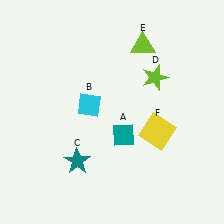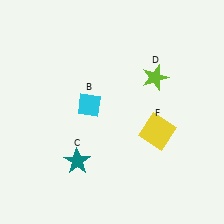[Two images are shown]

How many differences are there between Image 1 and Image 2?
There are 2 differences between the two images.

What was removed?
The teal diamond (A), the lime triangle (E) were removed in Image 2.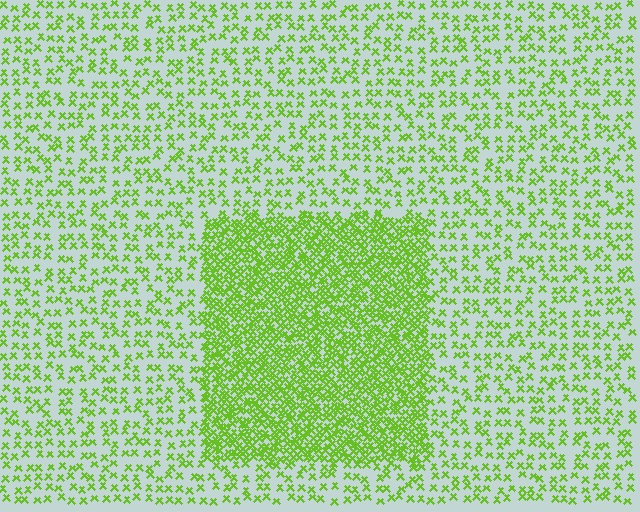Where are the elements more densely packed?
The elements are more densely packed inside the rectangle boundary.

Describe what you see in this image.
The image contains small lime elements arranged at two different densities. A rectangle-shaped region is visible where the elements are more densely packed than the surrounding area.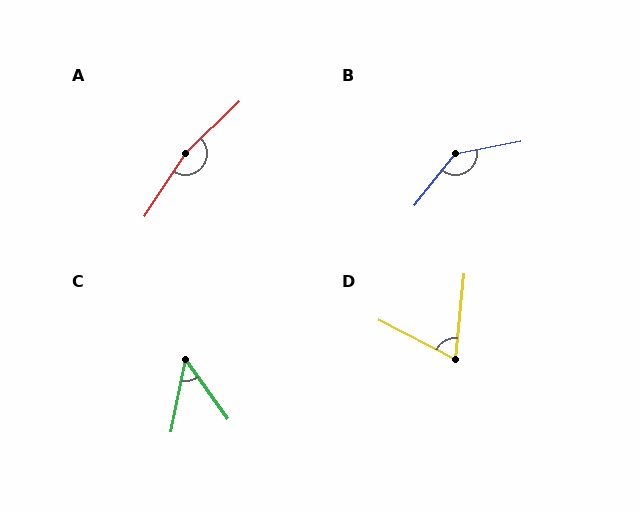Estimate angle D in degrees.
Approximately 68 degrees.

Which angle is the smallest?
C, at approximately 47 degrees.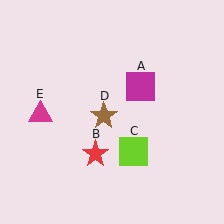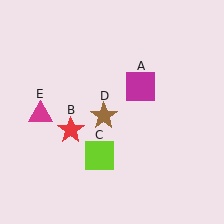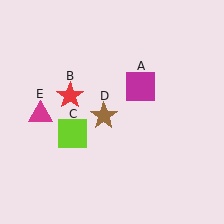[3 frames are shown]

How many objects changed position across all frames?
2 objects changed position: red star (object B), lime square (object C).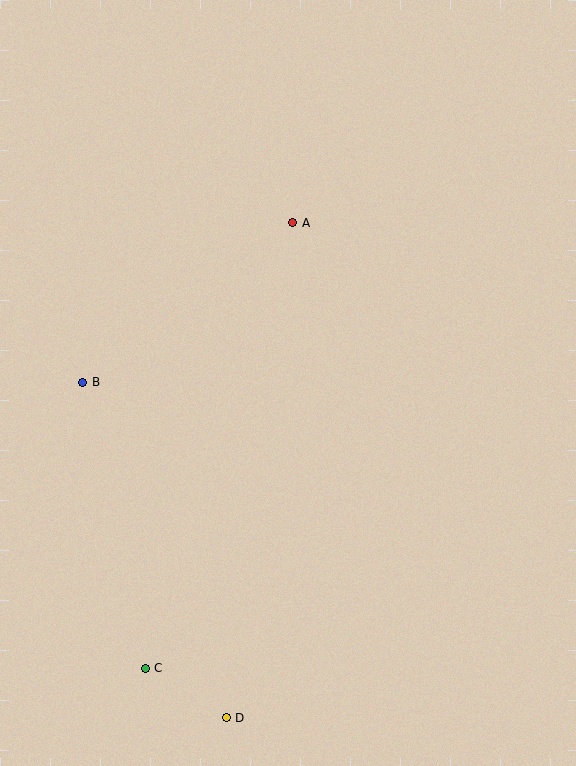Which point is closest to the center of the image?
Point A at (293, 223) is closest to the center.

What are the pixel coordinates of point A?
Point A is at (293, 223).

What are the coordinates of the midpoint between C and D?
The midpoint between C and D is at (186, 693).